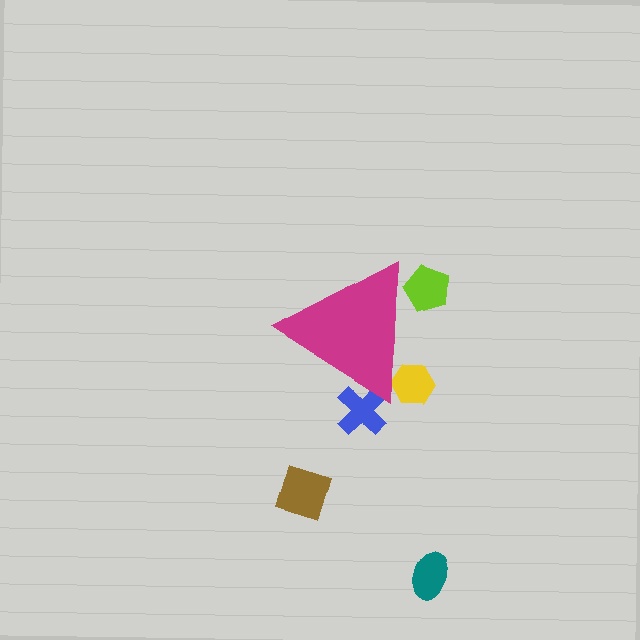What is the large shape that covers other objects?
A magenta triangle.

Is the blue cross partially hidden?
Yes, the blue cross is partially hidden behind the magenta triangle.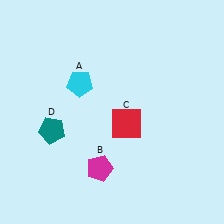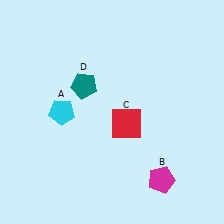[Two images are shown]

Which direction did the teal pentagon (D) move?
The teal pentagon (D) moved up.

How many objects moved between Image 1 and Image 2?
3 objects moved between the two images.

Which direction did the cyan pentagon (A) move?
The cyan pentagon (A) moved down.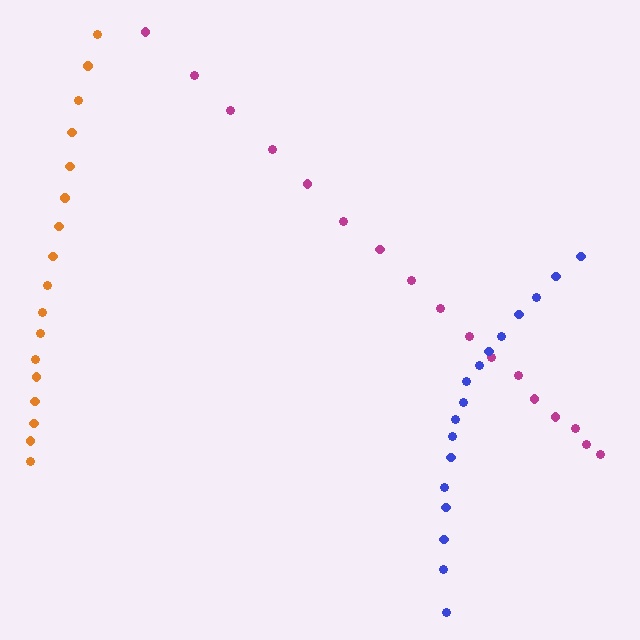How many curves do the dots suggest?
There are 3 distinct paths.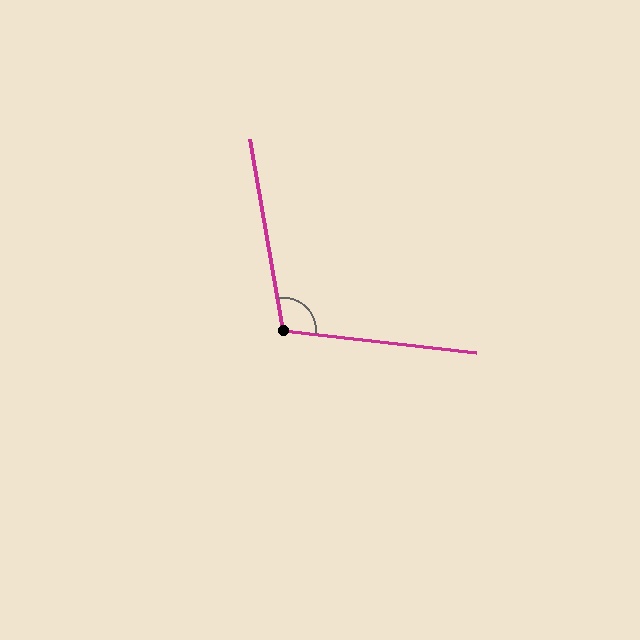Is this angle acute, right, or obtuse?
It is obtuse.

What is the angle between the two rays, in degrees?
Approximately 106 degrees.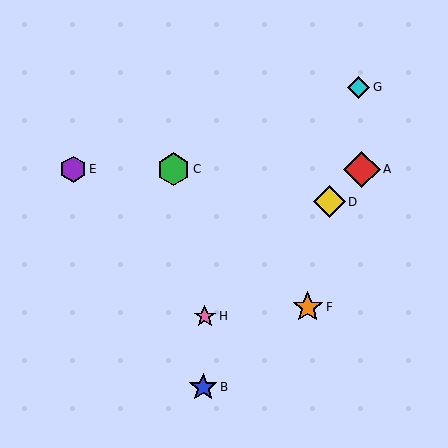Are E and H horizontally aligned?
No, E is at y≈169 and H is at y≈316.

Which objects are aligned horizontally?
Objects A, C, E are aligned horizontally.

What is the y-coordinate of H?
Object H is at y≈316.